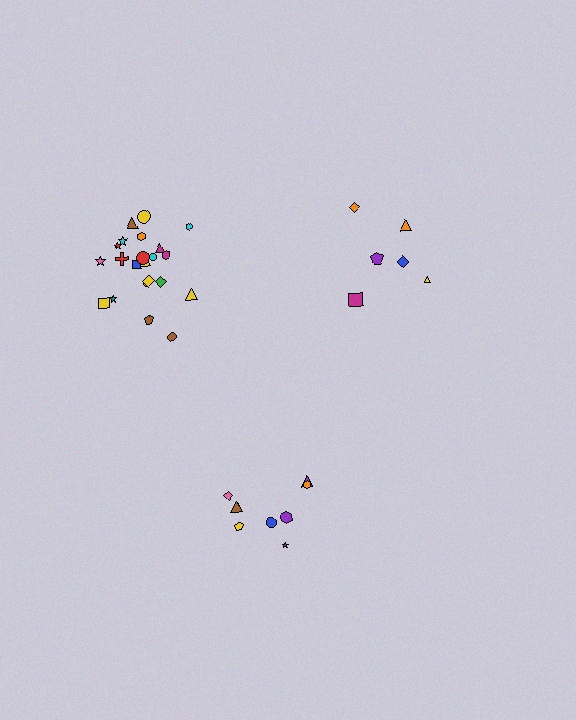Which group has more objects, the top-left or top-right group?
The top-left group.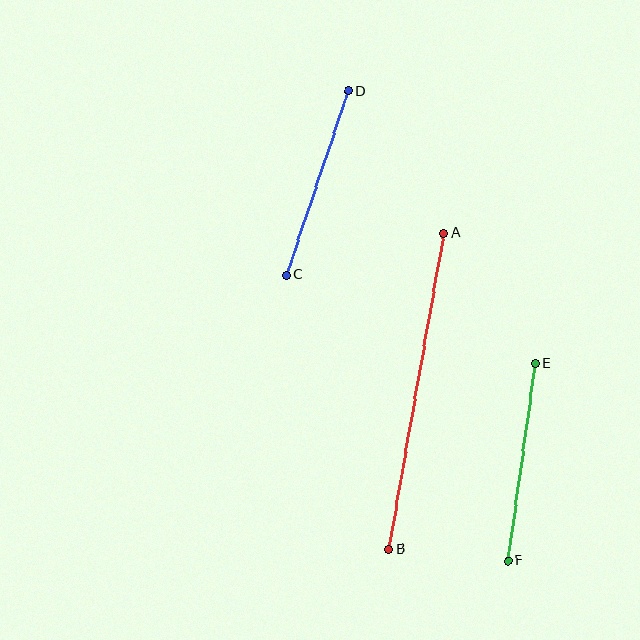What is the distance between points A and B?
The distance is approximately 321 pixels.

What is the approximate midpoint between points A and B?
The midpoint is at approximately (417, 391) pixels.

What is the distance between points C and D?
The distance is approximately 194 pixels.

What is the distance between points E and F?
The distance is approximately 199 pixels.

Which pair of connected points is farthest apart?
Points A and B are farthest apart.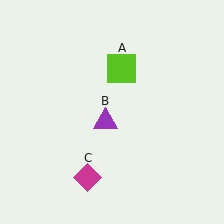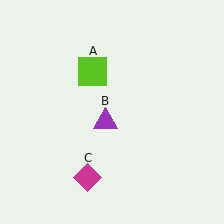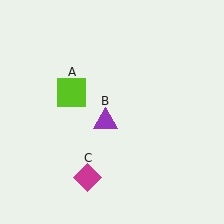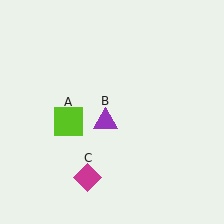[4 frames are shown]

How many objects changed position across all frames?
1 object changed position: lime square (object A).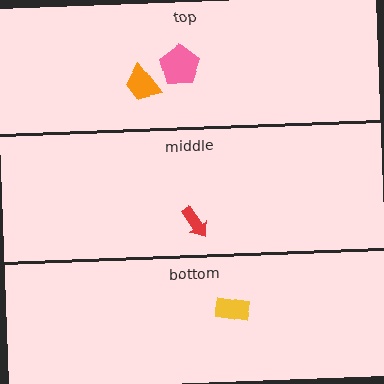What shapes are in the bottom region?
The yellow rectangle.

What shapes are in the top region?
The orange trapezoid, the pink pentagon.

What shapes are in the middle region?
The red arrow.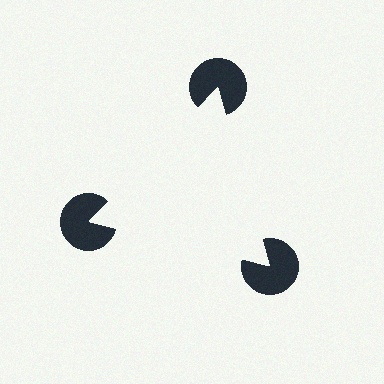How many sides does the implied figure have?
3 sides.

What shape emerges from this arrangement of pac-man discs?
An illusory triangle — its edges are inferred from the aligned wedge cuts in the pac-man discs, not physically drawn.